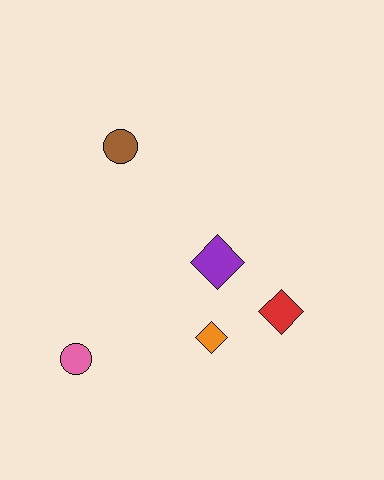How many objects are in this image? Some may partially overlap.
There are 5 objects.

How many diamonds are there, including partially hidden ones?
There are 3 diamonds.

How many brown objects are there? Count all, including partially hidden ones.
There is 1 brown object.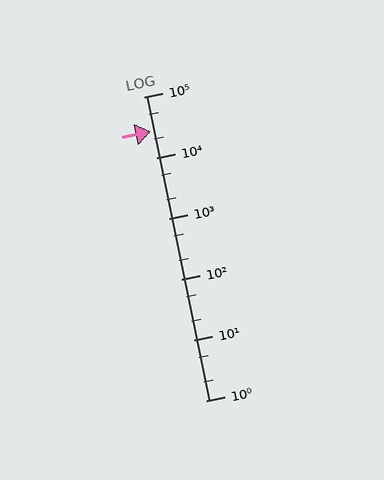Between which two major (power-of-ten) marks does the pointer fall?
The pointer is between 10000 and 100000.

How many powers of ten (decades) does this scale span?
The scale spans 5 decades, from 1 to 100000.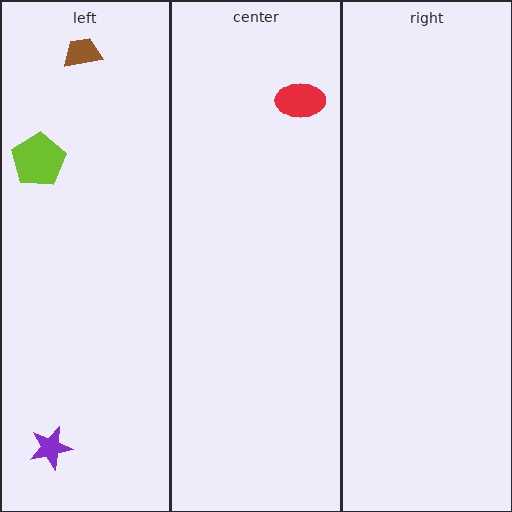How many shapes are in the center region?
1.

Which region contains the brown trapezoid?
The left region.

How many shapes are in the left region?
3.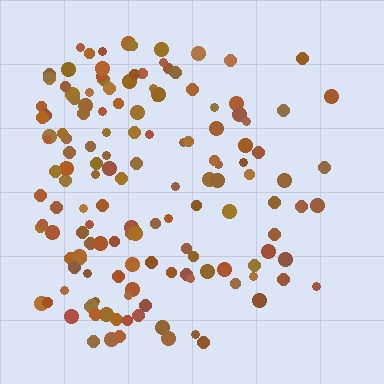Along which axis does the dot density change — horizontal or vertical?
Horizontal.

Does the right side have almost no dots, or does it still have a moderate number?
Still a moderate number, just noticeably fewer than the left.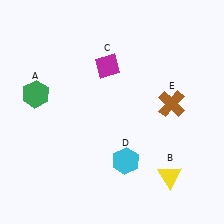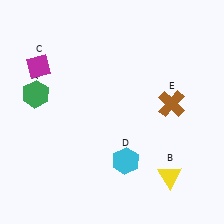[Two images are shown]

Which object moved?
The magenta diamond (C) moved left.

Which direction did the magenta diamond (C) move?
The magenta diamond (C) moved left.